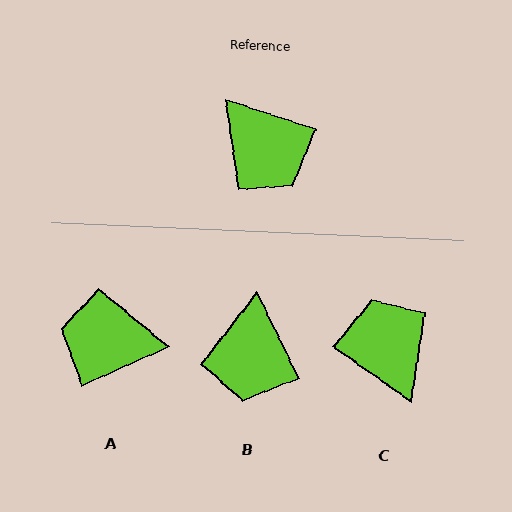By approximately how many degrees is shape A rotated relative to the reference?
Approximately 138 degrees clockwise.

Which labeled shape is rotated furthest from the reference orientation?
C, about 163 degrees away.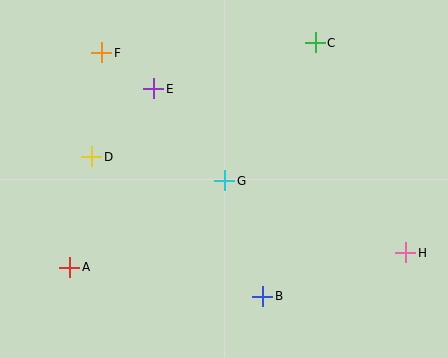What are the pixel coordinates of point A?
Point A is at (70, 267).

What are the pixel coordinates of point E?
Point E is at (154, 89).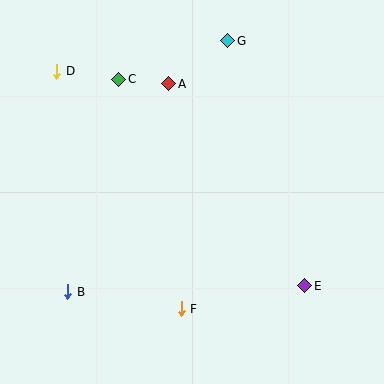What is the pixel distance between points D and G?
The distance between D and G is 173 pixels.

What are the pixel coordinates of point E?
Point E is at (305, 286).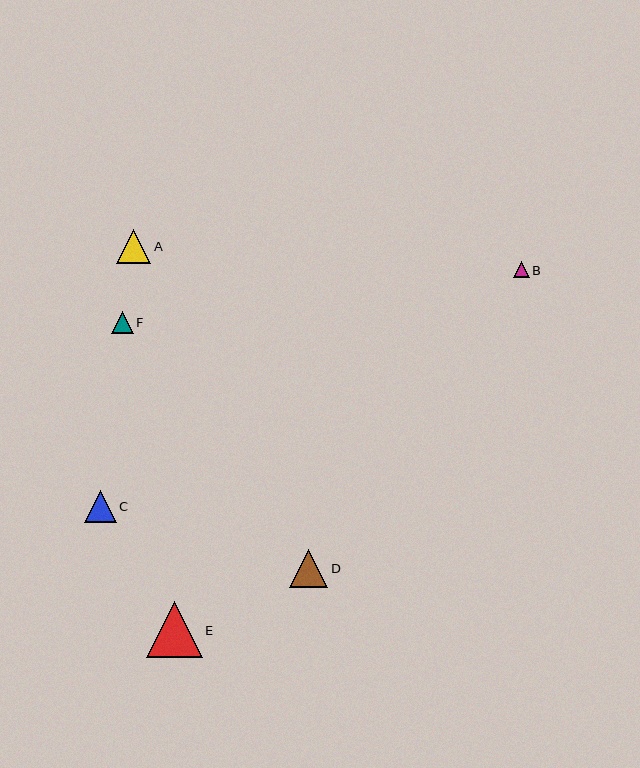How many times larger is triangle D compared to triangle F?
Triangle D is approximately 1.7 times the size of triangle F.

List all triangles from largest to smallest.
From largest to smallest: E, D, A, C, F, B.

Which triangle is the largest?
Triangle E is the largest with a size of approximately 56 pixels.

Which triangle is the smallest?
Triangle B is the smallest with a size of approximately 16 pixels.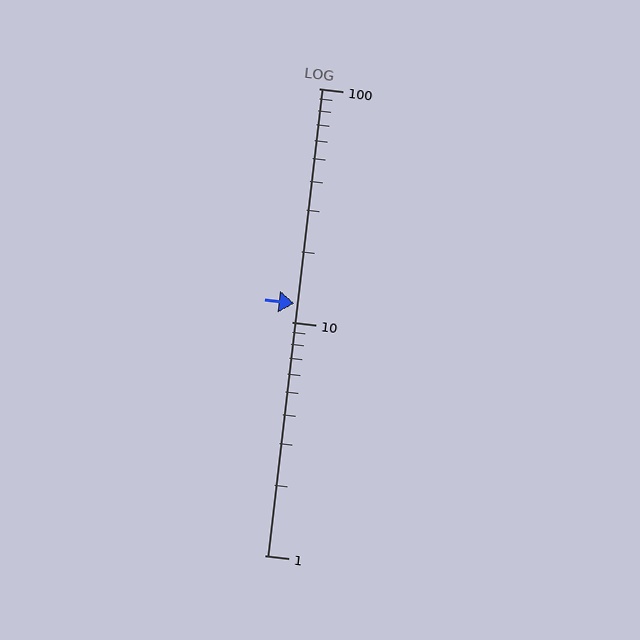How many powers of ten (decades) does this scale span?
The scale spans 2 decades, from 1 to 100.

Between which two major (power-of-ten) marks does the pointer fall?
The pointer is between 10 and 100.